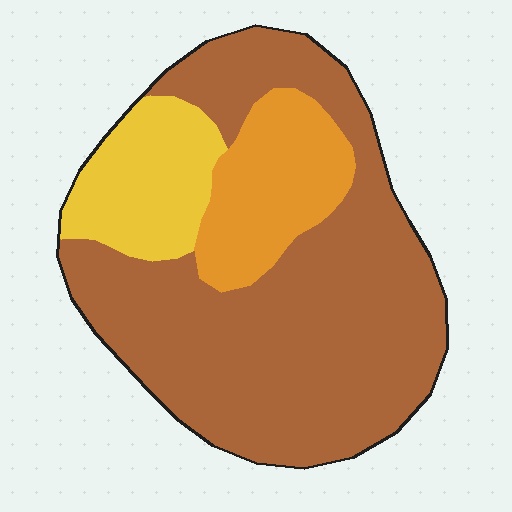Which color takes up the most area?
Brown, at roughly 70%.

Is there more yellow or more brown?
Brown.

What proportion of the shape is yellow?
Yellow takes up less than a quarter of the shape.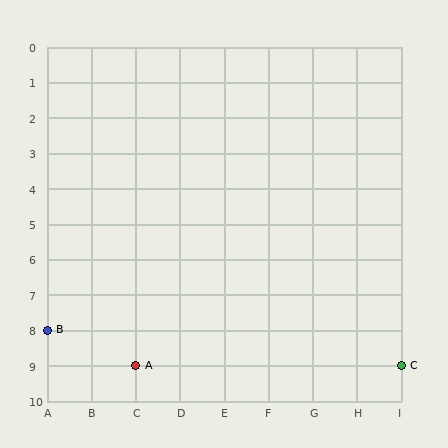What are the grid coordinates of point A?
Point A is at grid coordinates (C, 9).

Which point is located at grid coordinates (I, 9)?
Point C is at (I, 9).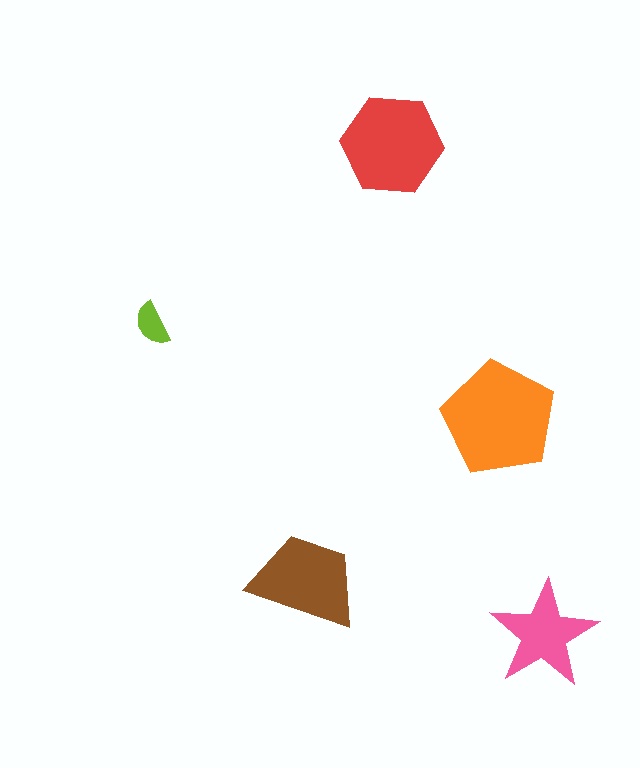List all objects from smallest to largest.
The lime semicircle, the pink star, the brown trapezoid, the red hexagon, the orange pentagon.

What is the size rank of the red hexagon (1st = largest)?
2nd.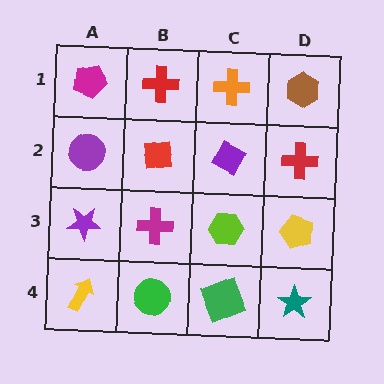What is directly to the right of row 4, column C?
A teal star.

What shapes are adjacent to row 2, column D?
A brown hexagon (row 1, column D), a yellow pentagon (row 3, column D), a purple diamond (row 2, column C).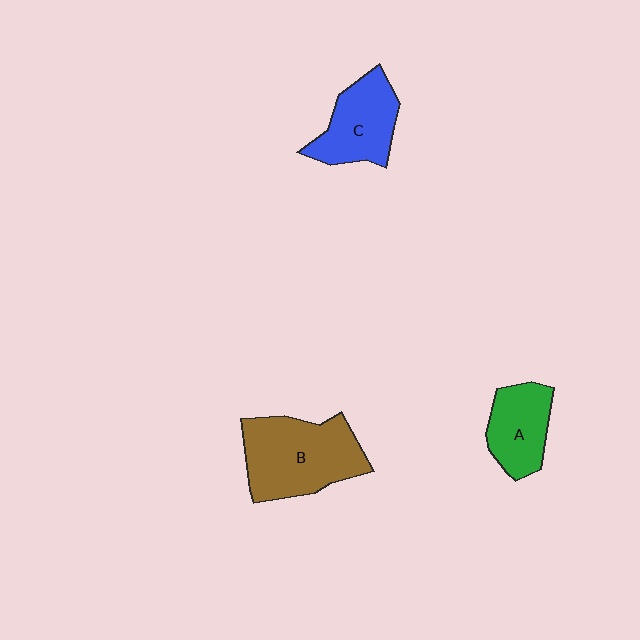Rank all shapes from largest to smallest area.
From largest to smallest: B (brown), C (blue), A (green).